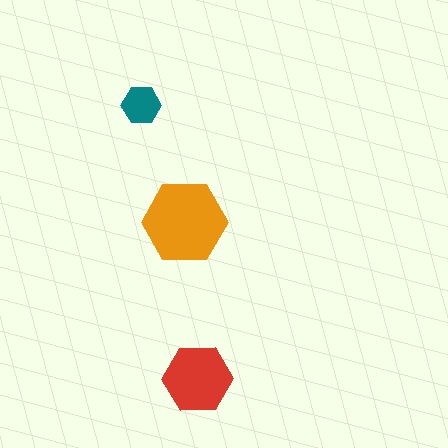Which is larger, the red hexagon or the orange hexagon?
The orange one.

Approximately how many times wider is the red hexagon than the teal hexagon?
About 2 times wider.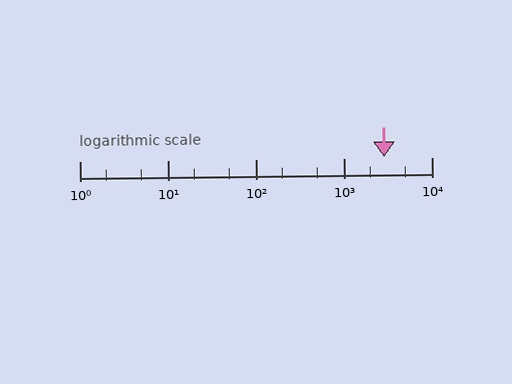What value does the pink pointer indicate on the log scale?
The pointer indicates approximately 2900.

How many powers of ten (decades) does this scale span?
The scale spans 4 decades, from 1 to 10000.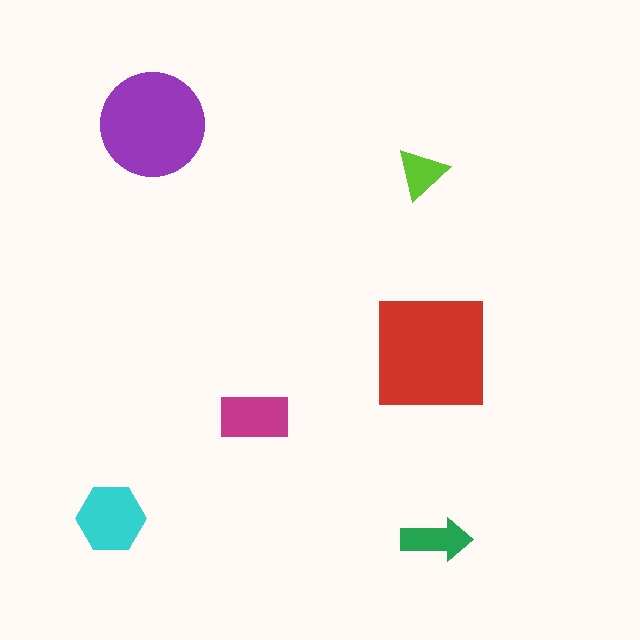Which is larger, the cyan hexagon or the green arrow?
The cyan hexagon.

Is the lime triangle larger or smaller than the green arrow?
Smaller.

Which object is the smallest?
The lime triangle.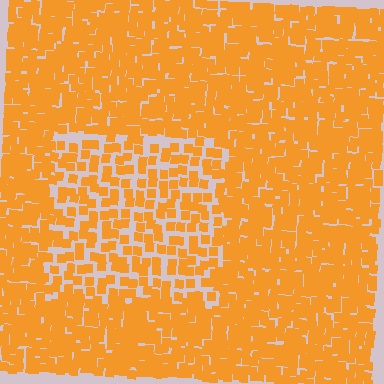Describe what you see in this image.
The image contains small orange elements arranged at two different densities. A rectangle-shaped region is visible where the elements are less densely packed than the surrounding area.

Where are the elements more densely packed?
The elements are more densely packed outside the rectangle boundary.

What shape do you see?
I see a rectangle.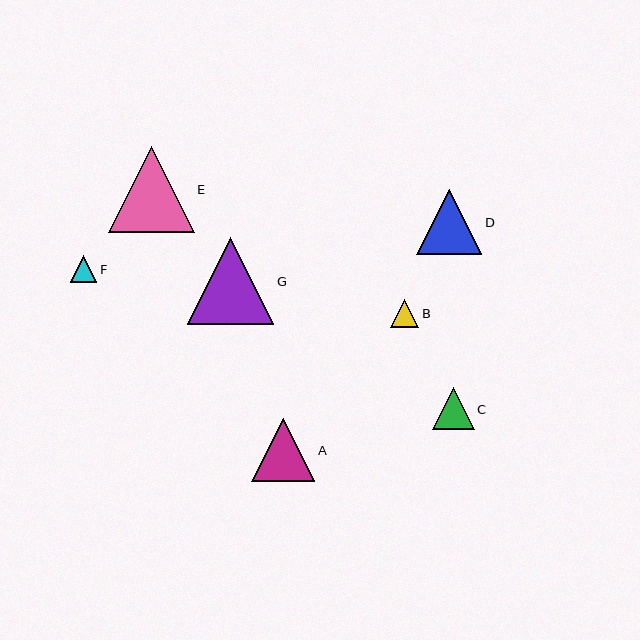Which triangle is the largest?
Triangle G is the largest with a size of approximately 87 pixels.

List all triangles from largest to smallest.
From largest to smallest: G, E, D, A, C, B, F.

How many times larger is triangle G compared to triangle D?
Triangle G is approximately 1.3 times the size of triangle D.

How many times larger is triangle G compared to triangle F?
Triangle G is approximately 3.3 times the size of triangle F.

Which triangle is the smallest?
Triangle F is the smallest with a size of approximately 27 pixels.